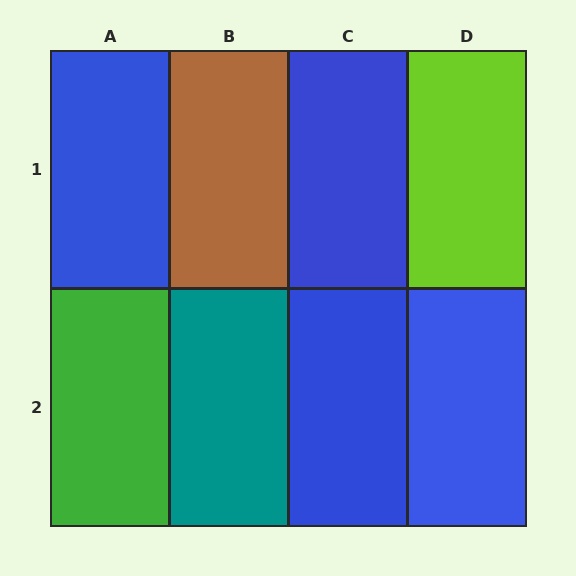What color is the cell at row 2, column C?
Blue.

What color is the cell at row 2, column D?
Blue.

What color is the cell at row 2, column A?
Green.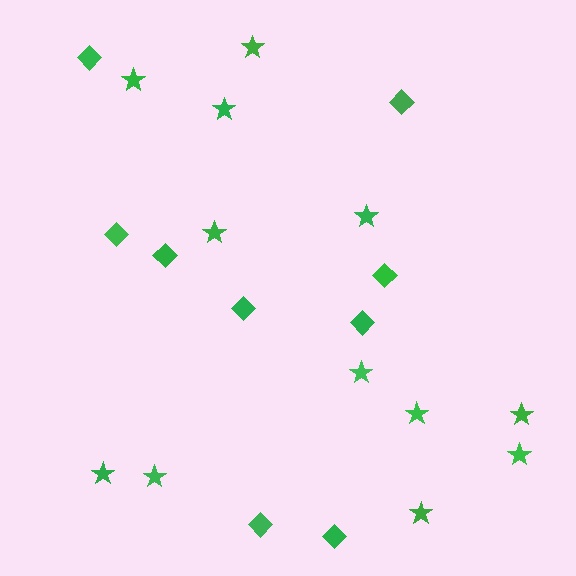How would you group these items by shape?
There are 2 groups: one group of stars (12) and one group of diamonds (9).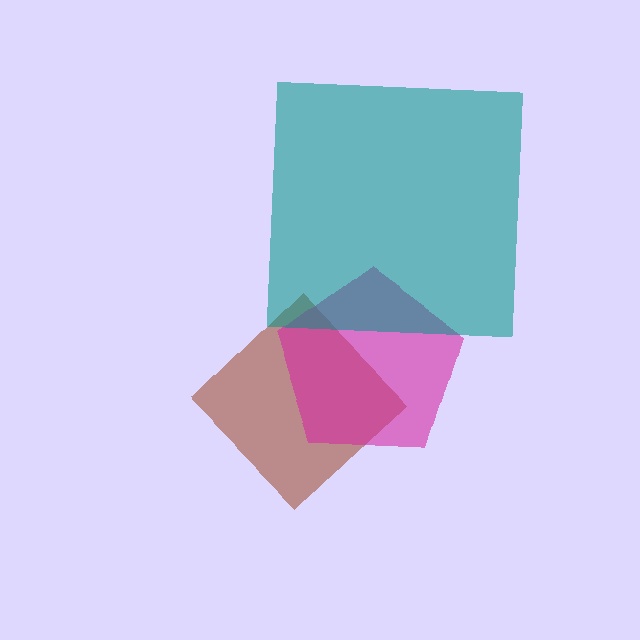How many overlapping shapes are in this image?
There are 3 overlapping shapes in the image.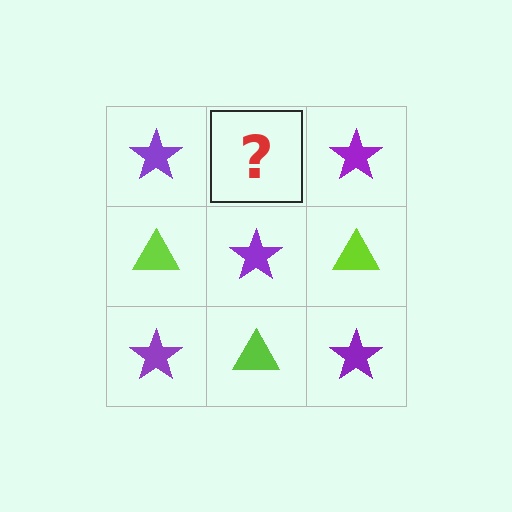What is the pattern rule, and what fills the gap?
The rule is that it alternates purple star and lime triangle in a checkerboard pattern. The gap should be filled with a lime triangle.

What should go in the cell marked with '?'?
The missing cell should contain a lime triangle.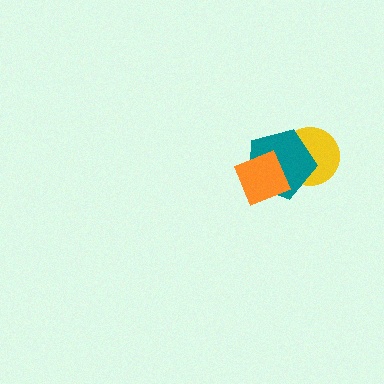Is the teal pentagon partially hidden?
Yes, it is partially covered by another shape.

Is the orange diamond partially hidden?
No, no other shape covers it.